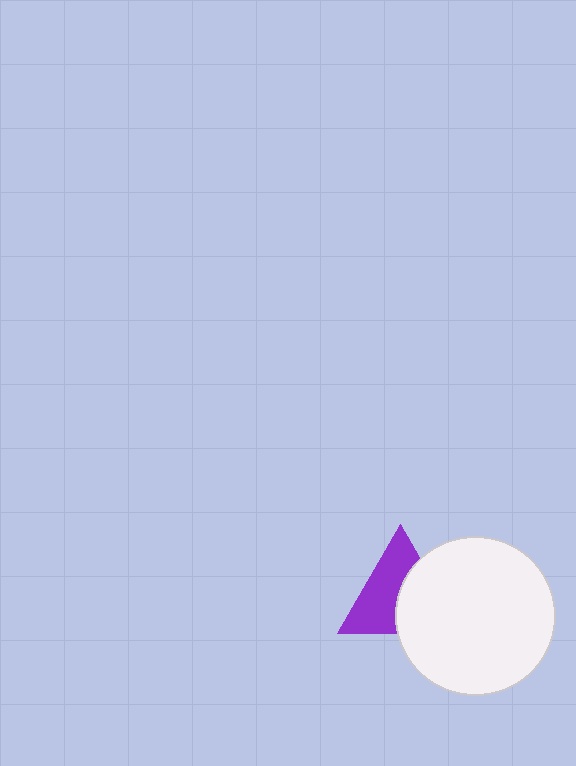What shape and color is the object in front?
The object in front is a white circle.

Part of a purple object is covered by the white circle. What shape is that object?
It is a triangle.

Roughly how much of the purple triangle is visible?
About half of it is visible (roughly 56%).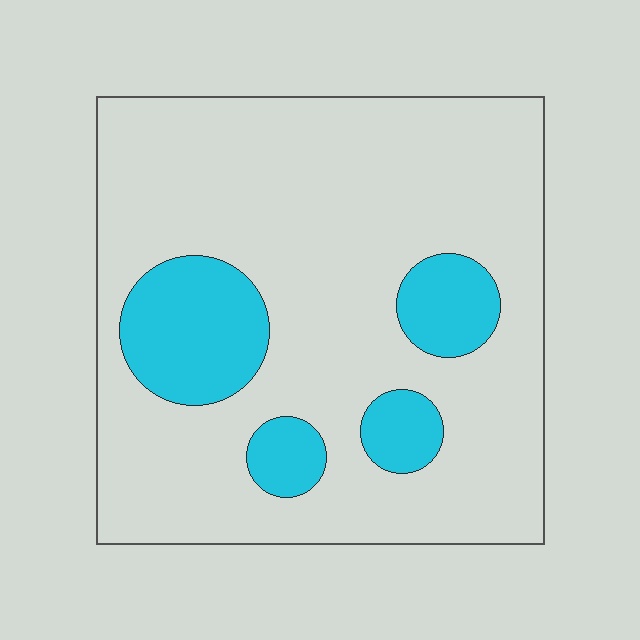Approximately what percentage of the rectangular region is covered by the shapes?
Approximately 20%.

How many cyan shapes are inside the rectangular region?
4.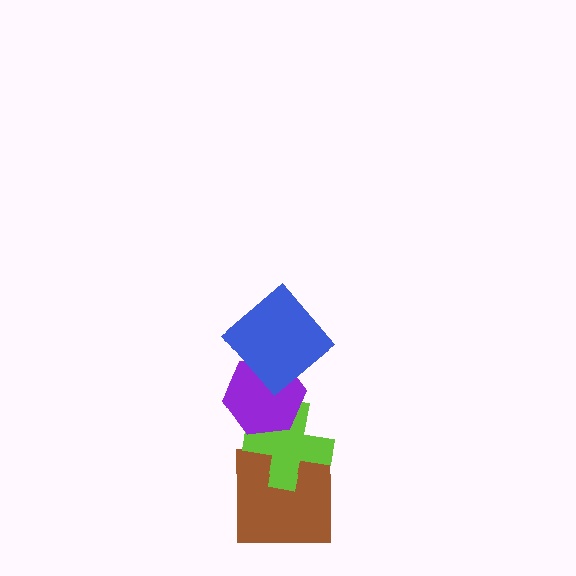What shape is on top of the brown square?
The lime cross is on top of the brown square.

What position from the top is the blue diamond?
The blue diamond is 1st from the top.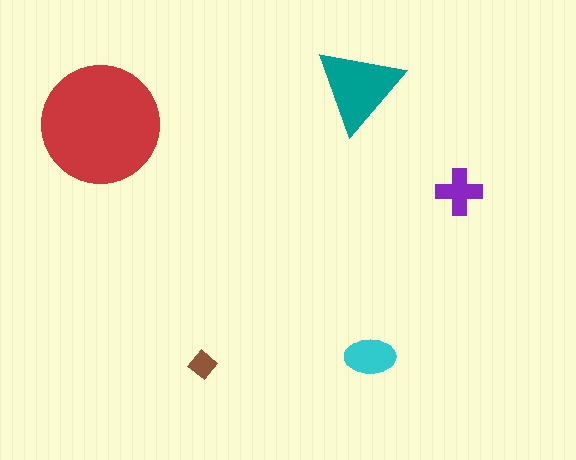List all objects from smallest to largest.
The brown diamond, the purple cross, the cyan ellipse, the teal triangle, the red circle.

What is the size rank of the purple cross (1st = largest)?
4th.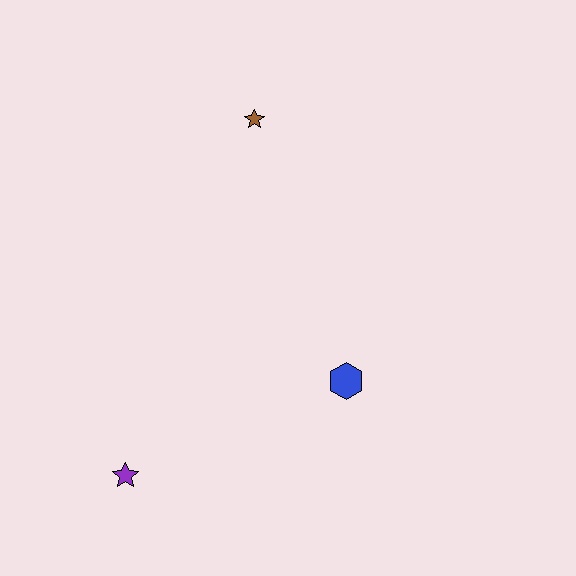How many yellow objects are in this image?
There are no yellow objects.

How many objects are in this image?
There are 3 objects.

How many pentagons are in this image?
There are no pentagons.